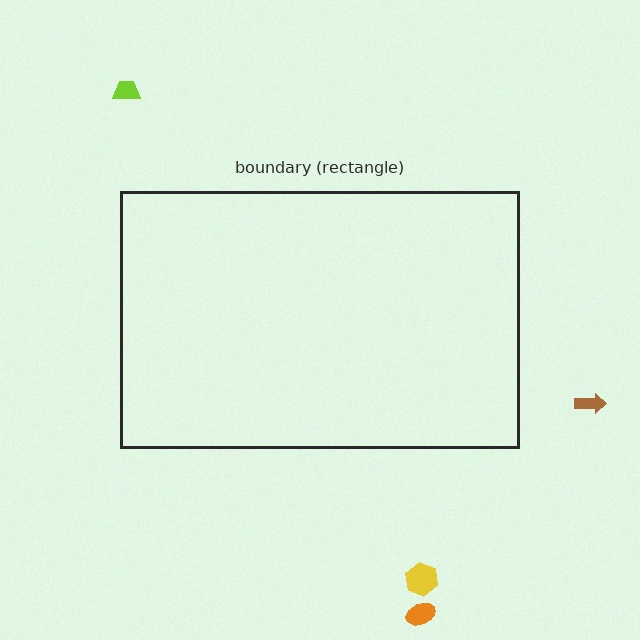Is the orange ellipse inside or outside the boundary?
Outside.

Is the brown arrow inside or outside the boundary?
Outside.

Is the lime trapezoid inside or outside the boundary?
Outside.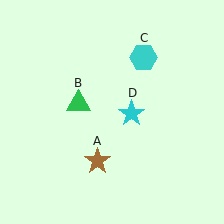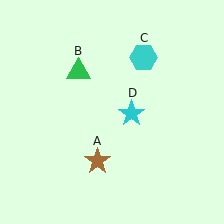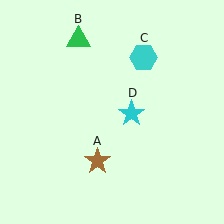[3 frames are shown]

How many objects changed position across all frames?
1 object changed position: green triangle (object B).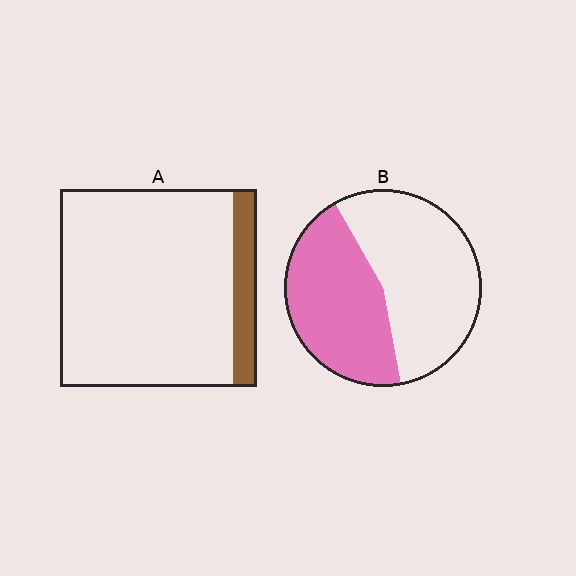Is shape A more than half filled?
No.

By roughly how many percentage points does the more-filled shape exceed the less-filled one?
By roughly 35 percentage points (B over A).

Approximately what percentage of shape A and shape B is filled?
A is approximately 10% and B is approximately 45%.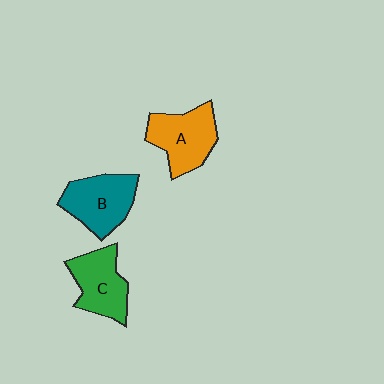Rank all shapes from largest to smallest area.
From largest to smallest: B (teal), A (orange), C (green).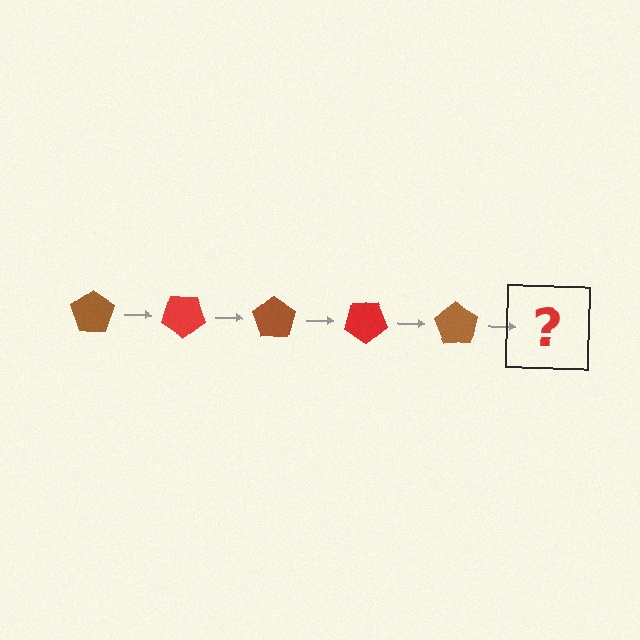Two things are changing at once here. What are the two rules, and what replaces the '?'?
The two rules are that it rotates 35 degrees each step and the color cycles through brown and red. The '?' should be a red pentagon, rotated 175 degrees from the start.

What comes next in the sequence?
The next element should be a red pentagon, rotated 175 degrees from the start.